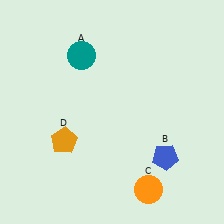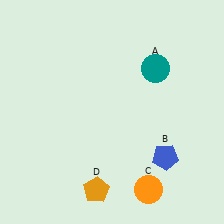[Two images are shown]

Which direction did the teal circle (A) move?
The teal circle (A) moved right.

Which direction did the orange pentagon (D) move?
The orange pentagon (D) moved down.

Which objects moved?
The objects that moved are: the teal circle (A), the orange pentagon (D).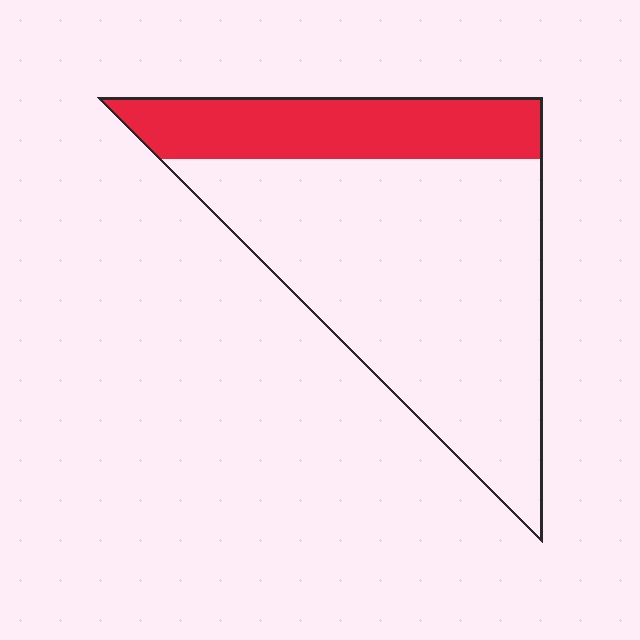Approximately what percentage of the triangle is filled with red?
Approximately 25%.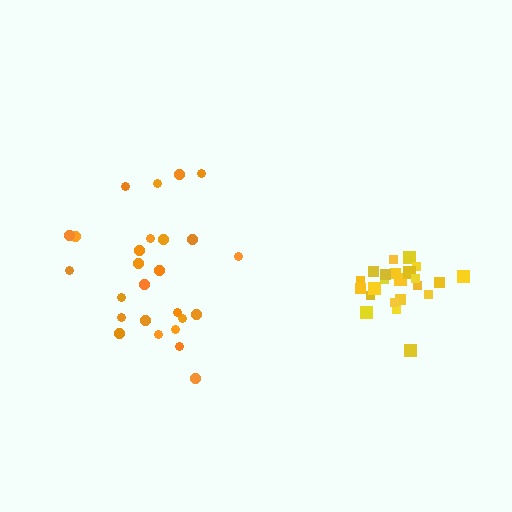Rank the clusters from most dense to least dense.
yellow, orange.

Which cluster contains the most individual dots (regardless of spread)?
Orange (26).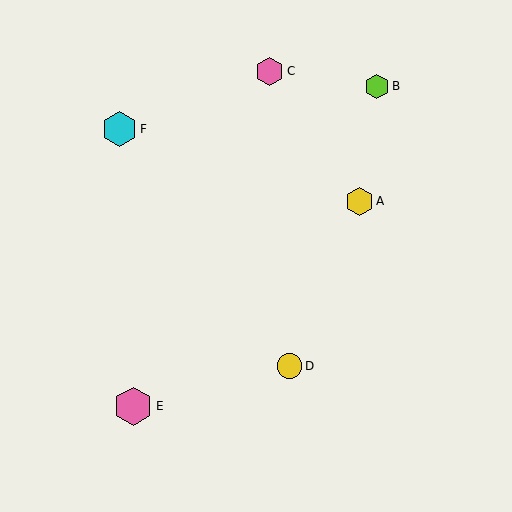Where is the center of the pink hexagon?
The center of the pink hexagon is at (270, 71).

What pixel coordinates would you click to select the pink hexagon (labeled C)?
Click at (270, 71) to select the pink hexagon C.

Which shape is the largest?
The pink hexagon (labeled E) is the largest.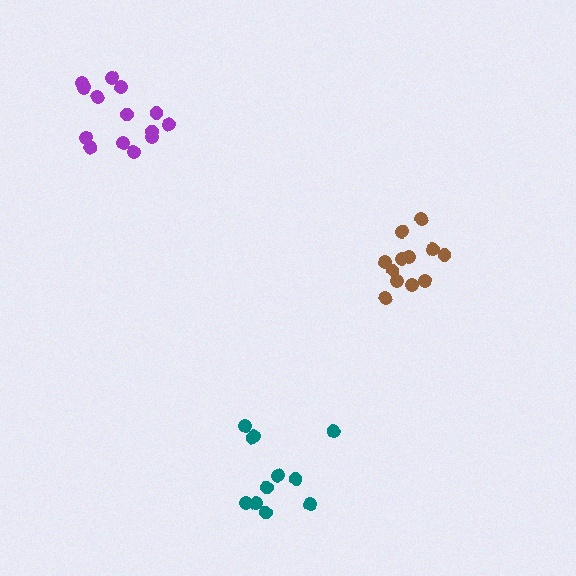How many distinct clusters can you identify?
There are 3 distinct clusters.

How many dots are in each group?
Group 1: 12 dots, Group 2: 11 dots, Group 3: 14 dots (37 total).